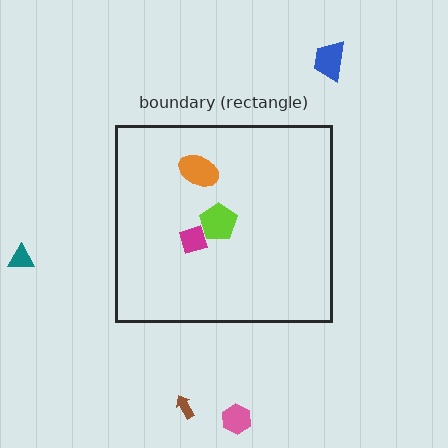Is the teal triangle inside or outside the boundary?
Outside.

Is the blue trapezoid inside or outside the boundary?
Outside.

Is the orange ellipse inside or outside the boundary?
Inside.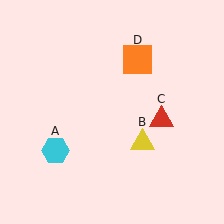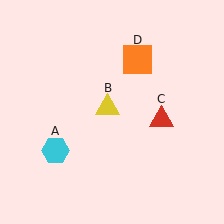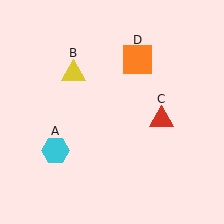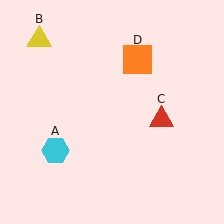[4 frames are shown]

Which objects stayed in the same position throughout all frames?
Cyan hexagon (object A) and red triangle (object C) and orange square (object D) remained stationary.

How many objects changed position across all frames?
1 object changed position: yellow triangle (object B).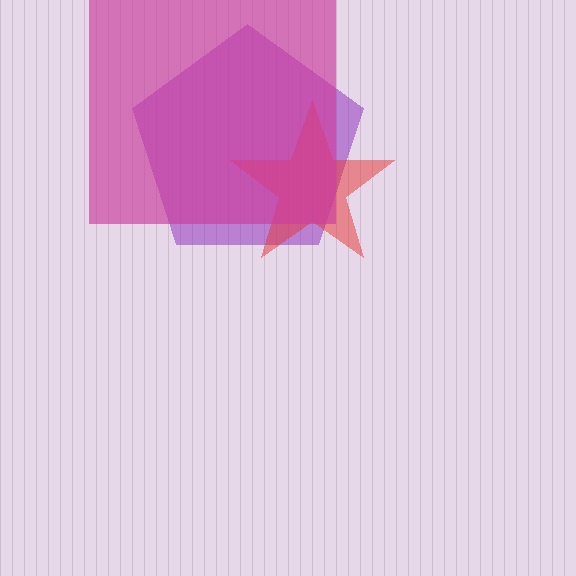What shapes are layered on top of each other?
The layered shapes are: a purple pentagon, a red star, a magenta square.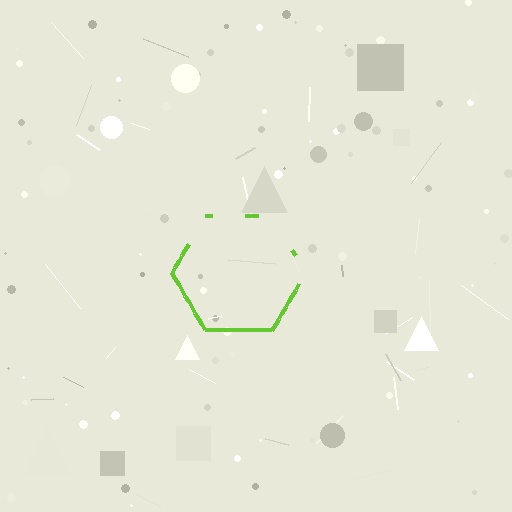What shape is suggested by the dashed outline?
The dashed outline suggests a hexagon.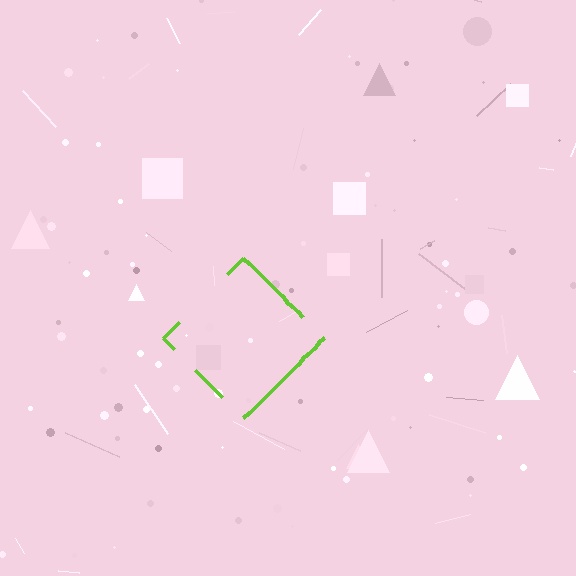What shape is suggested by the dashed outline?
The dashed outline suggests a diamond.